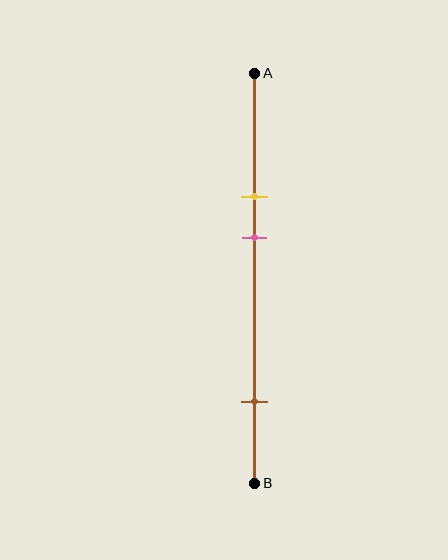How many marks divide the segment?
There are 3 marks dividing the segment.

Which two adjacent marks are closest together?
The yellow and pink marks are the closest adjacent pair.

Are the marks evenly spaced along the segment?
No, the marks are not evenly spaced.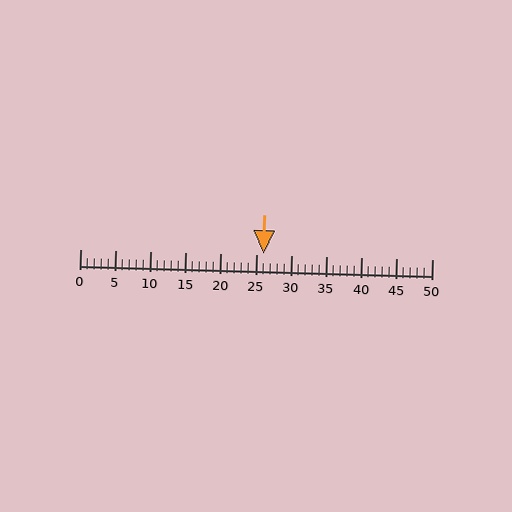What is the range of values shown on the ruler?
The ruler shows values from 0 to 50.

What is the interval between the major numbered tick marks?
The major tick marks are spaced 5 units apart.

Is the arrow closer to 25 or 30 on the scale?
The arrow is closer to 25.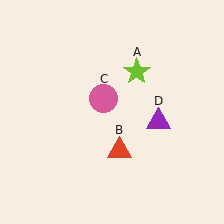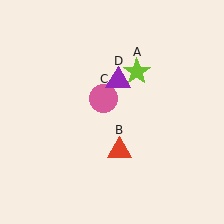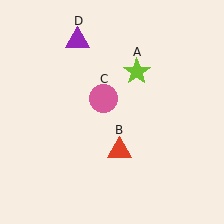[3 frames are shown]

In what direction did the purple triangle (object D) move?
The purple triangle (object D) moved up and to the left.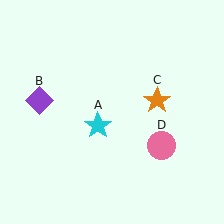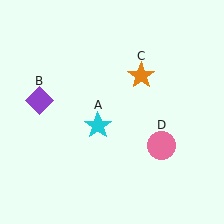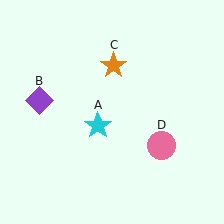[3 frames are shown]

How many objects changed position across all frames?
1 object changed position: orange star (object C).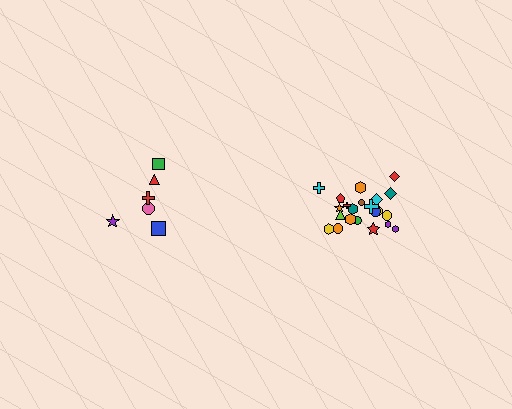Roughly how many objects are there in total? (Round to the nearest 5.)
Roughly 30 objects in total.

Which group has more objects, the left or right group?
The right group.